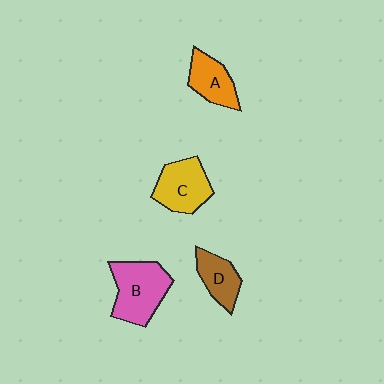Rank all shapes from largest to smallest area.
From largest to smallest: B (pink), C (yellow), A (orange), D (brown).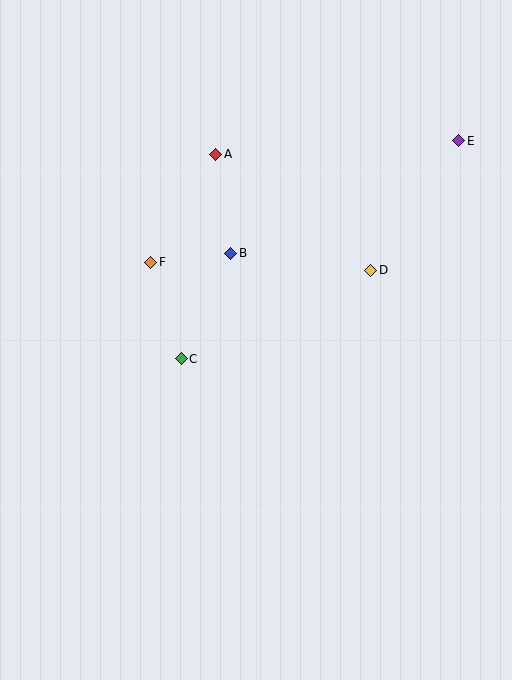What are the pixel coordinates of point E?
Point E is at (459, 141).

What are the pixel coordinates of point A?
Point A is at (216, 154).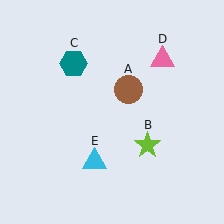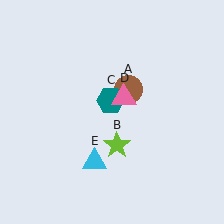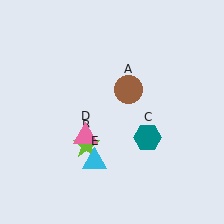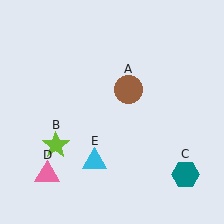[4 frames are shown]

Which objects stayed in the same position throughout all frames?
Brown circle (object A) and cyan triangle (object E) remained stationary.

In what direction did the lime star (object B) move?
The lime star (object B) moved left.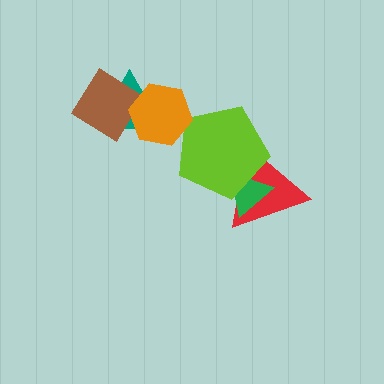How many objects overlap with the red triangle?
2 objects overlap with the red triangle.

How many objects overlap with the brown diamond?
1 object overlaps with the brown diamond.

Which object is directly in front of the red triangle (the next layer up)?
The green triangle is directly in front of the red triangle.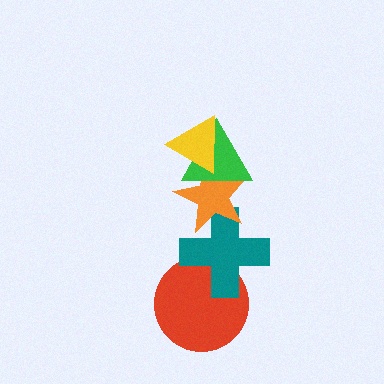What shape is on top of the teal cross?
The orange star is on top of the teal cross.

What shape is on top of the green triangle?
The yellow triangle is on top of the green triangle.